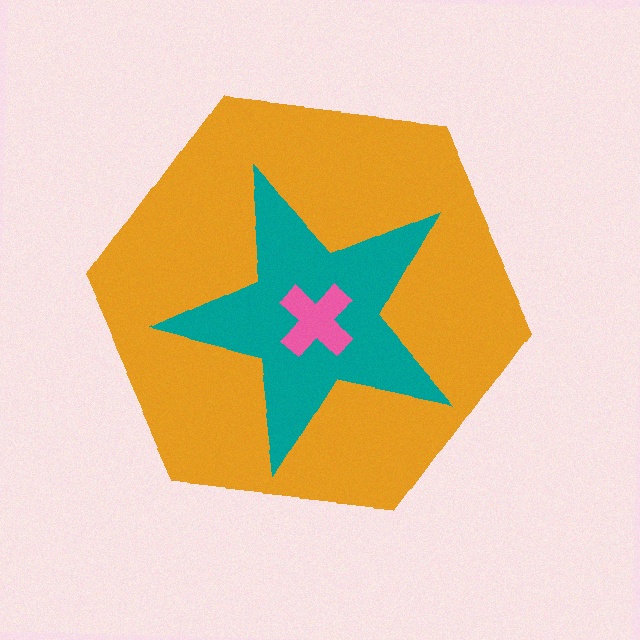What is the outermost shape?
The orange hexagon.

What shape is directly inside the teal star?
The pink cross.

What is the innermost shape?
The pink cross.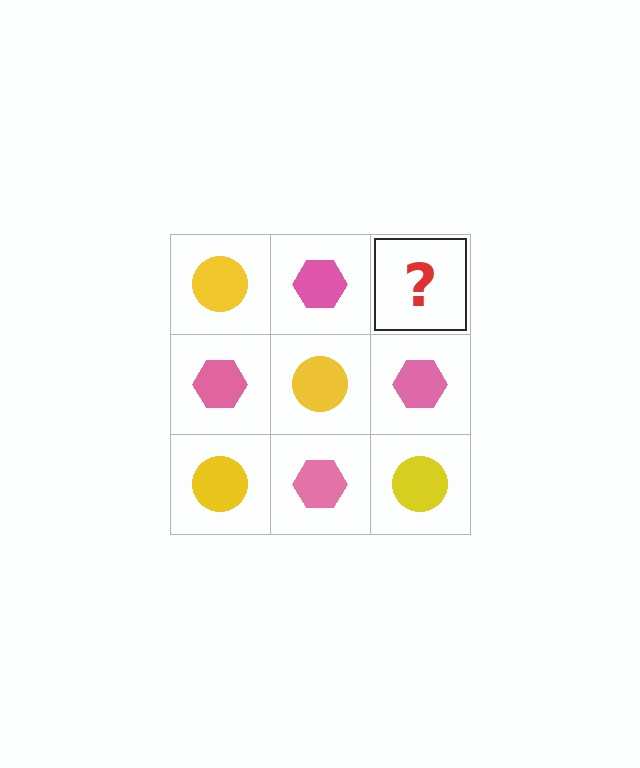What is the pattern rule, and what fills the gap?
The rule is that it alternates yellow circle and pink hexagon in a checkerboard pattern. The gap should be filled with a yellow circle.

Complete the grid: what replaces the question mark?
The question mark should be replaced with a yellow circle.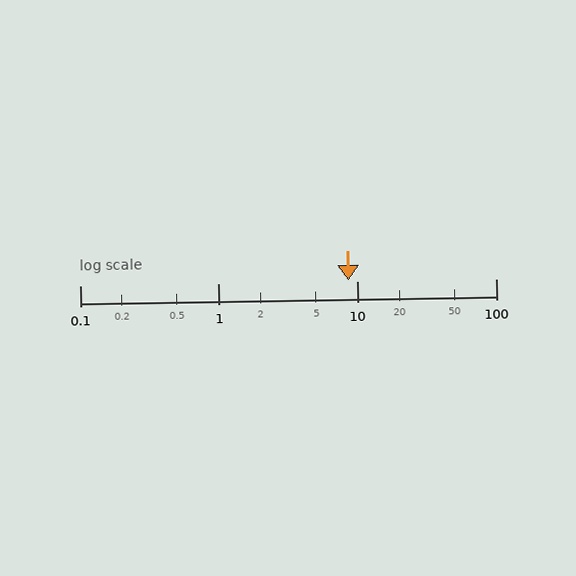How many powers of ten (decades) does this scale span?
The scale spans 3 decades, from 0.1 to 100.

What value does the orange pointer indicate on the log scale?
The pointer indicates approximately 8.7.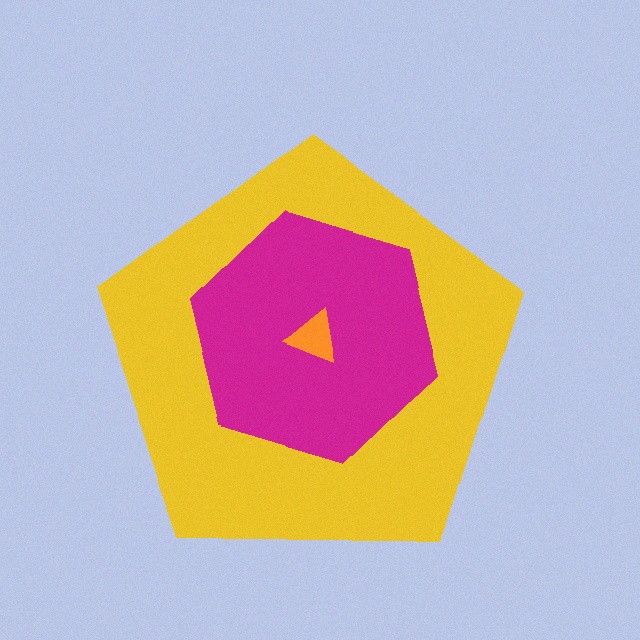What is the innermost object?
The orange triangle.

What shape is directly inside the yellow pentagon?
The magenta hexagon.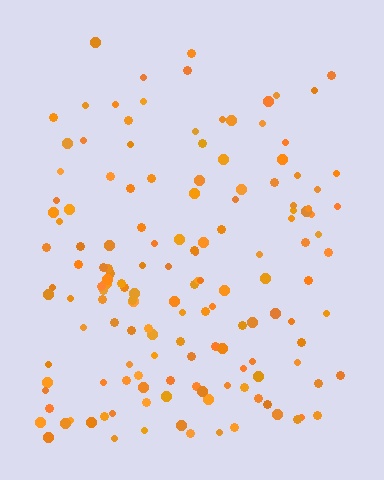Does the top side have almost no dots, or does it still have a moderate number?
Still a moderate number, just noticeably fewer than the bottom.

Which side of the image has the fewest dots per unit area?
The top.